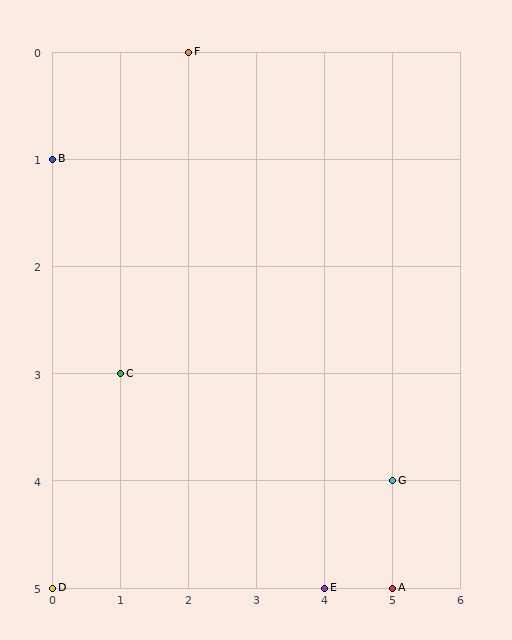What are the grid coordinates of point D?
Point D is at grid coordinates (0, 5).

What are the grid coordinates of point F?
Point F is at grid coordinates (2, 0).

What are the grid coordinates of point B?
Point B is at grid coordinates (0, 1).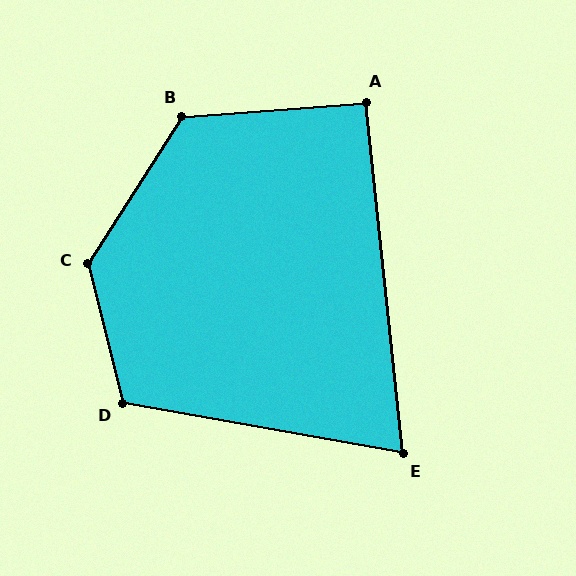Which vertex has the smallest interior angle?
E, at approximately 74 degrees.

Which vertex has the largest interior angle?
C, at approximately 134 degrees.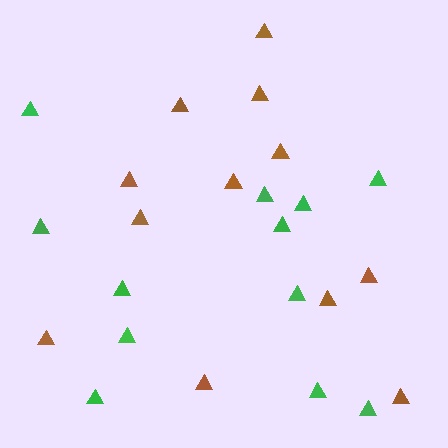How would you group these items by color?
There are 2 groups: one group of brown triangles (12) and one group of green triangles (12).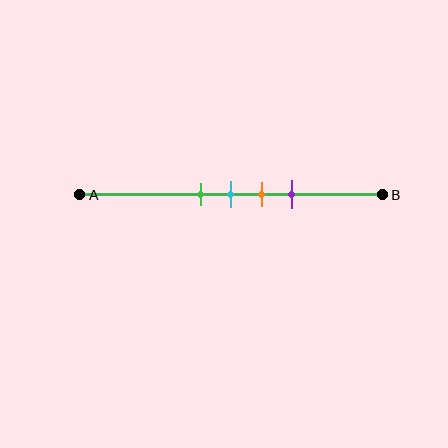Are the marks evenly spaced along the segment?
Yes, the marks are approximately evenly spaced.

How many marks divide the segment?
There are 4 marks dividing the segment.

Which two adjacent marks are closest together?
The green and cyan marks are the closest adjacent pair.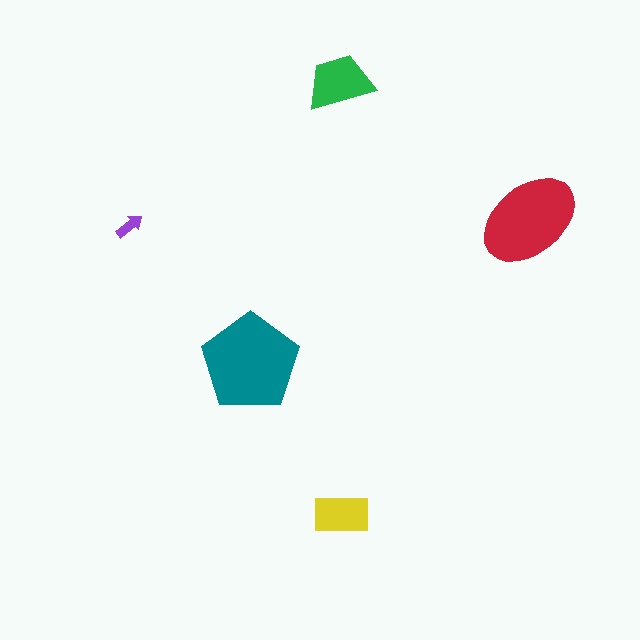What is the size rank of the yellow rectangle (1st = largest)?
4th.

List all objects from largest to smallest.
The teal pentagon, the red ellipse, the green trapezoid, the yellow rectangle, the purple arrow.